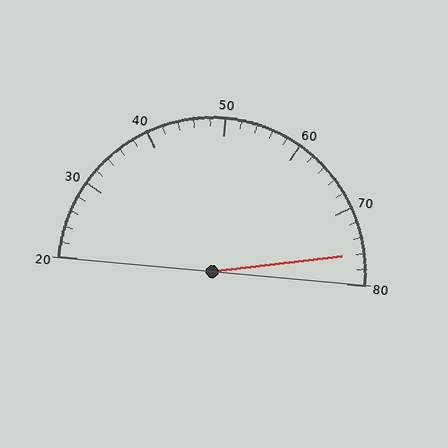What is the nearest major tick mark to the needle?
The nearest major tick mark is 80.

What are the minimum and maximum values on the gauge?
The gauge ranges from 20 to 80.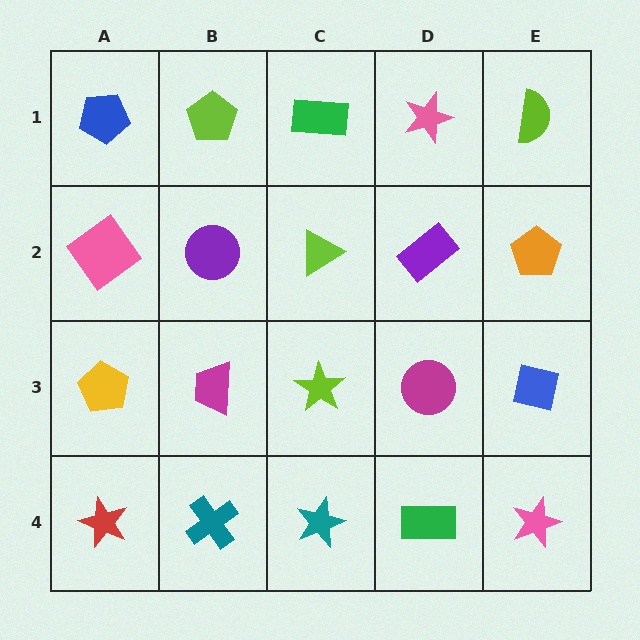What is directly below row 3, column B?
A teal cross.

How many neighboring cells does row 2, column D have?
4.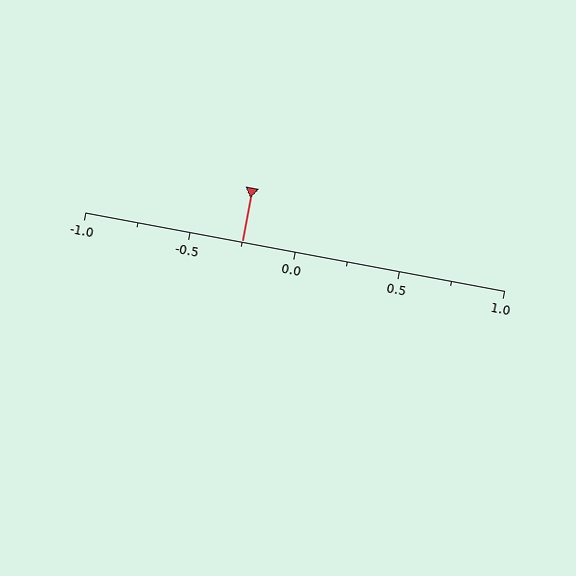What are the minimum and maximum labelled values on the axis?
The axis runs from -1.0 to 1.0.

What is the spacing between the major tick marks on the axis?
The major ticks are spaced 0.5 apart.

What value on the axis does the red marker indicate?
The marker indicates approximately -0.25.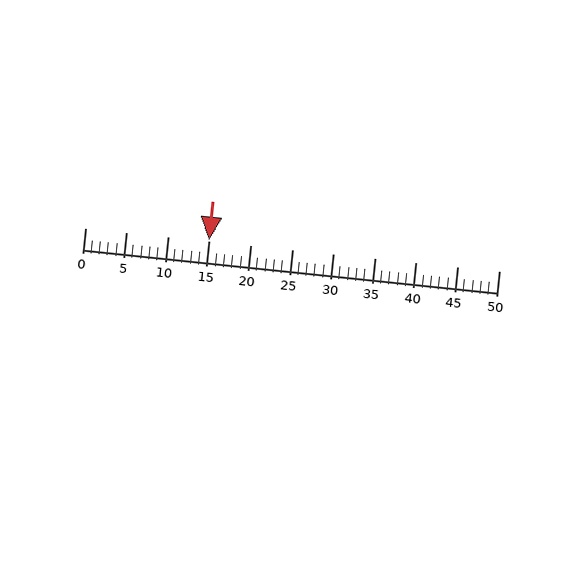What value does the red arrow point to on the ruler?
The red arrow points to approximately 15.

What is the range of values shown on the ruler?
The ruler shows values from 0 to 50.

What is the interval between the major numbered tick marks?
The major tick marks are spaced 5 units apart.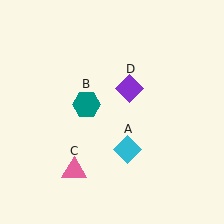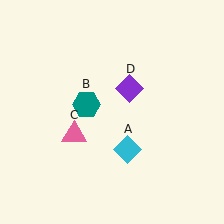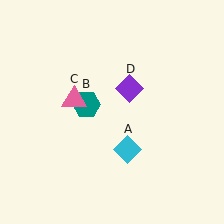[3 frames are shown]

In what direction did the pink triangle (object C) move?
The pink triangle (object C) moved up.